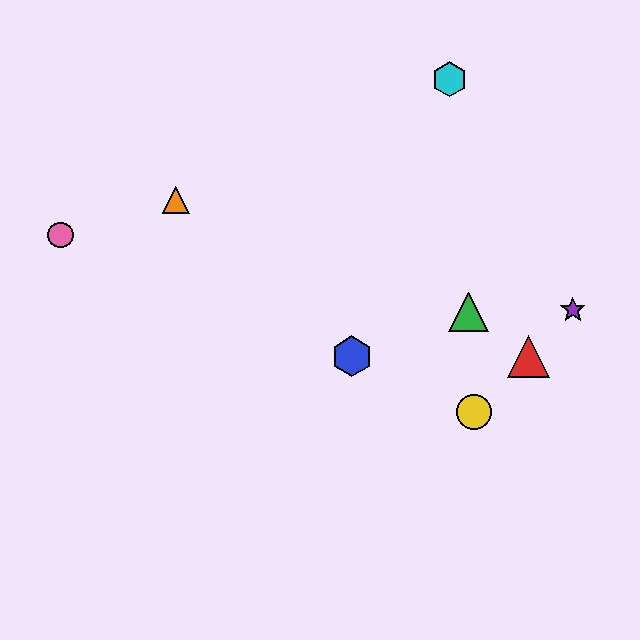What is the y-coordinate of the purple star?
The purple star is at y≈310.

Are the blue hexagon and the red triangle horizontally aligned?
Yes, both are at y≈356.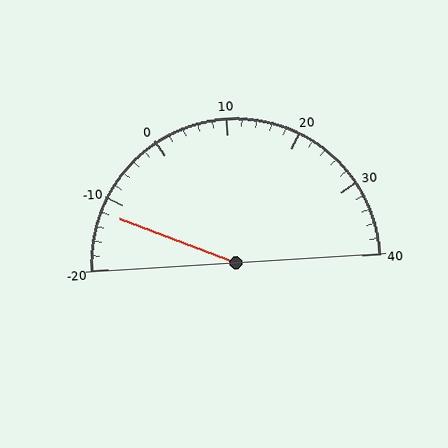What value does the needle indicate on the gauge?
The needle indicates approximately -12.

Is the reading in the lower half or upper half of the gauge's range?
The reading is in the lower half of the range (-20 to 40).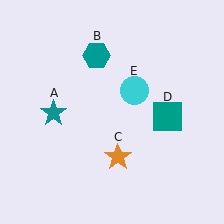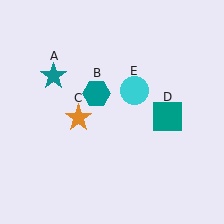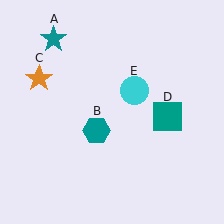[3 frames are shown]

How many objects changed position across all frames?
3 objects changed position: teal star (object A), teal hexagon (object B), orange star (object C).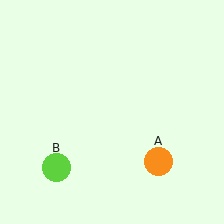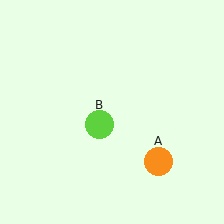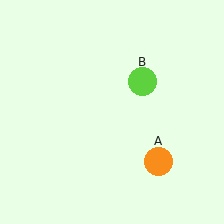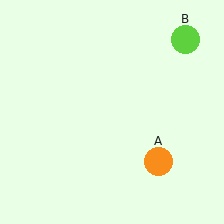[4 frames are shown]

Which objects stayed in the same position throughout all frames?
Orange circle (object A) remained stationary.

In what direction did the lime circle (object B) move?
The lime circle (object B) moved up and to the right.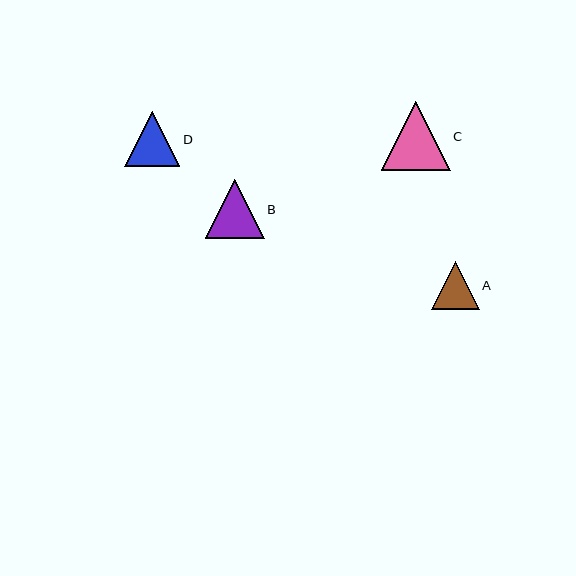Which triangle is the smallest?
Triangle A is the smallest with a size of approximately 48 pixels.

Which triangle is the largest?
Triangle C is the largest with a size of approximately 69 pixels.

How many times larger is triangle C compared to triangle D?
Triangle C is approximately 1.3 times the size of triangle D.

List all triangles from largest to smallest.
From largest to smallest: C, B, D, A.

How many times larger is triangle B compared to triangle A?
Triangle B is approximately 1.2 times the size of triangle A.